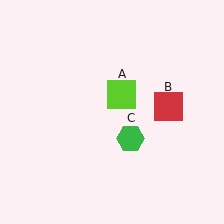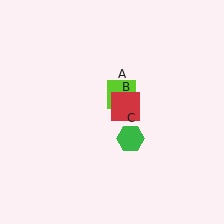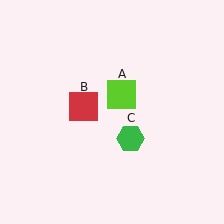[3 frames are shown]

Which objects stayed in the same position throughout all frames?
Lime square (object A) and green hexagon (object C) remained stationary.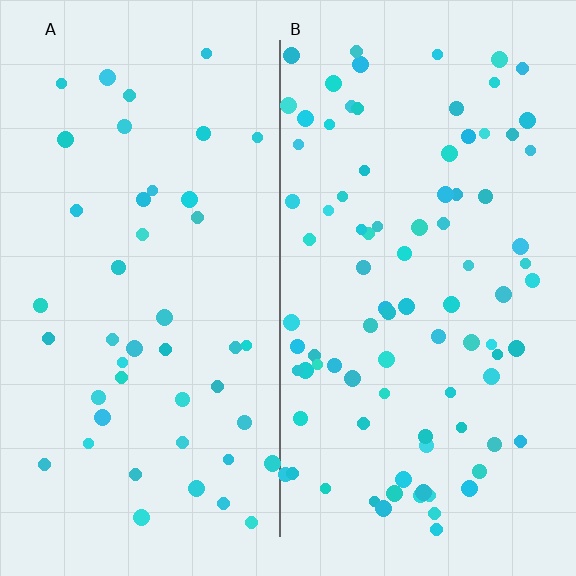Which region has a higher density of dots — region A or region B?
B (the right).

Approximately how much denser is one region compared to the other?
Approximately 2.0× — region B over region A.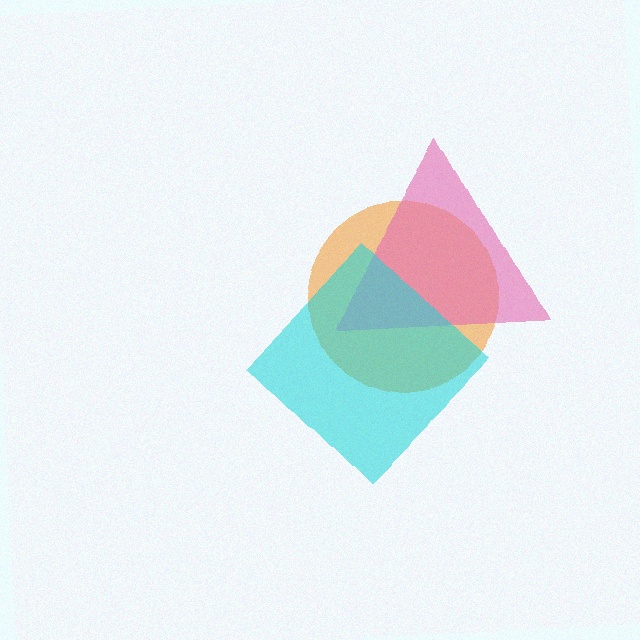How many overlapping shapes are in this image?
There are 3 overlapping shapes in the image.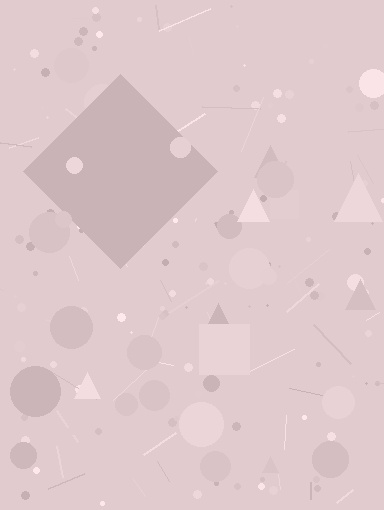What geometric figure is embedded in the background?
A diamond is embedded in the background.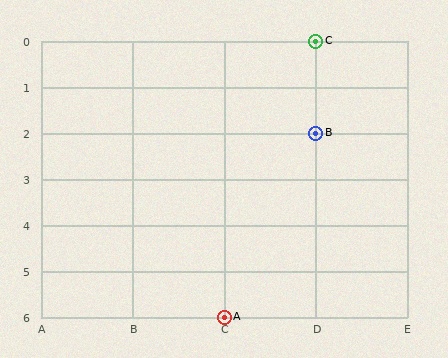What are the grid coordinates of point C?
Point C is at grid coordinates (D, 0).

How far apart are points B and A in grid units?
Points B and A are 1 column and 4 rows apart (about 4.1 grid units diagonally).